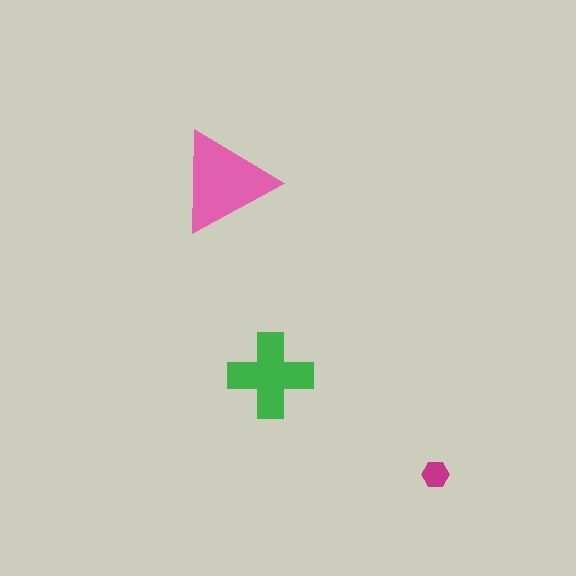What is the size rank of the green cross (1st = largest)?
2nd.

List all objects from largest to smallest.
The pink triangle, the green cross, the magenta hexagon.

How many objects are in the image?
There are 3 objects in the image.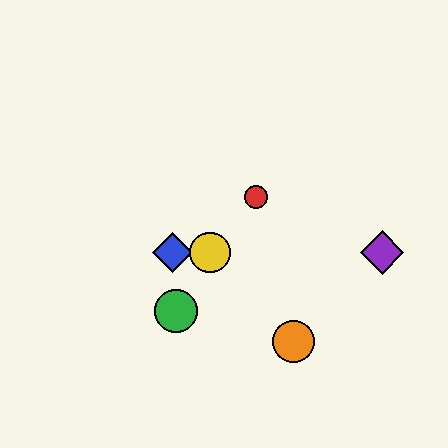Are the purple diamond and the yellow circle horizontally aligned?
Yes, both are at y≈252.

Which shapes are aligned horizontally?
The blue diamond, the yellow circle, the purple diamond are aligned horizontally.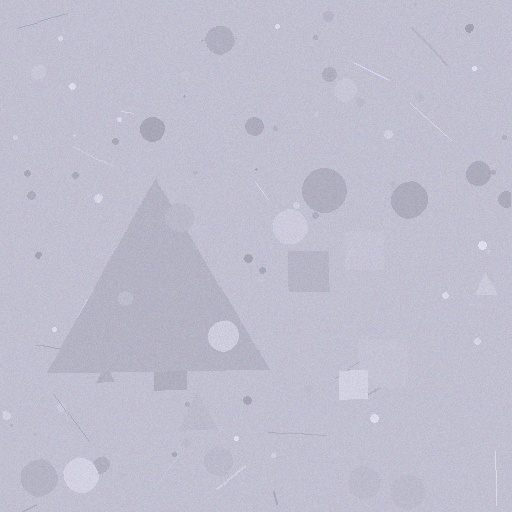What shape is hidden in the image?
A triangle is hidden in the image.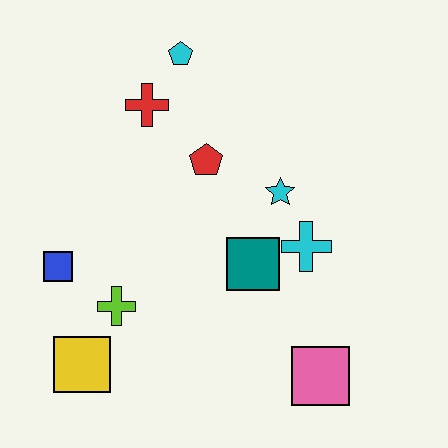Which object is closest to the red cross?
The cyan pentagon is closest to the red cross.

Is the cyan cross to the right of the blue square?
Yes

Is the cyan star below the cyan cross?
No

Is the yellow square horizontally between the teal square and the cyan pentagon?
No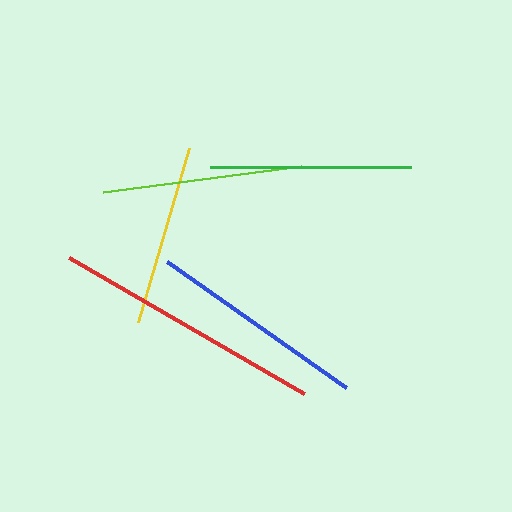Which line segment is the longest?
The red line is the longest at approximately 271 pixels.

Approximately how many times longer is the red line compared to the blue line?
The red line is approximately 1.2 times the length of the blue line.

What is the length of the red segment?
The red segment is approximately 271 pixels long.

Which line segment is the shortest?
The yellow line is the shortest at approximately 182 pixels.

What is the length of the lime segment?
The lime segment is approximately 199 pixels long.